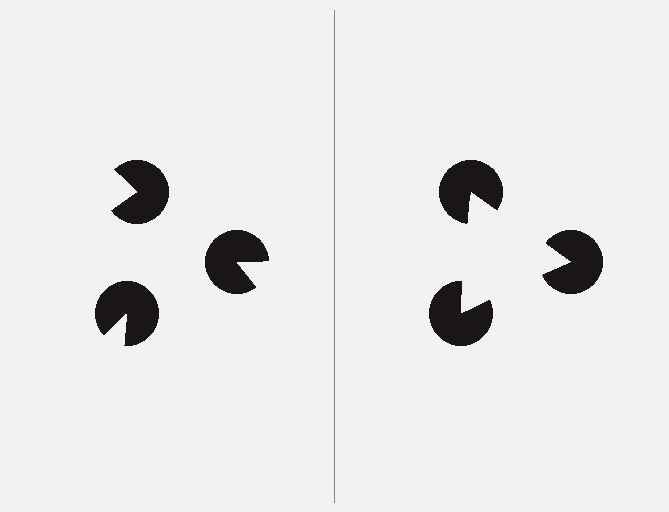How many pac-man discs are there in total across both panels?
6 — 3 on each side.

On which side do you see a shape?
An illusory triangle appears on the right side. On the left side the wedge cuts are rotated, so no coherent shape forms.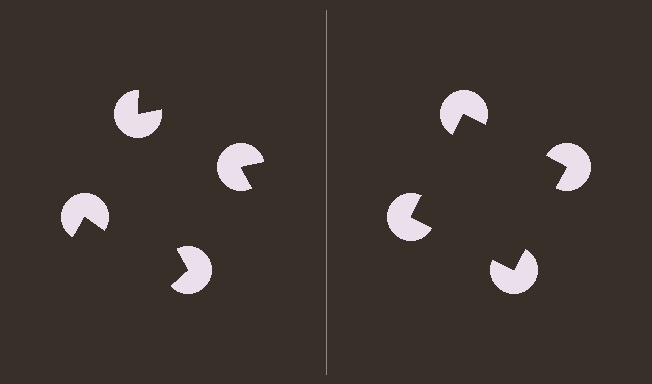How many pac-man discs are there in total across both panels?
8 — 4 on each side.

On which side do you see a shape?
An illusory square appears on the right side. On the left side the wedge cuts are rotated, so no coherent shape forms.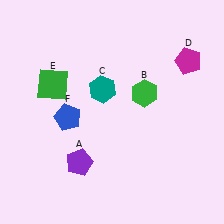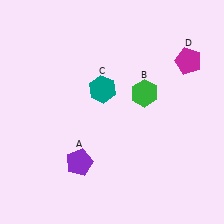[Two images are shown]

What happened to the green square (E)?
The green square (E) was removed in Image 2. It was in the top-left area of Image 1.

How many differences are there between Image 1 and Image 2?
There are 2 differences between the two images.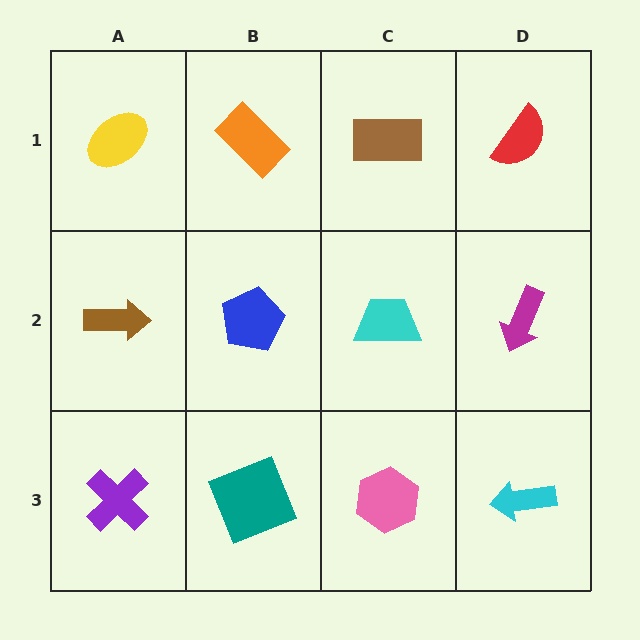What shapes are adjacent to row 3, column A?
A brown arrow (row 2, column A), a teal square (row 3, column B).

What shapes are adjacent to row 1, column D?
A magenta arrow (row 2, column D), a brown rectangle (row 1, column C).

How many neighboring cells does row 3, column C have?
3.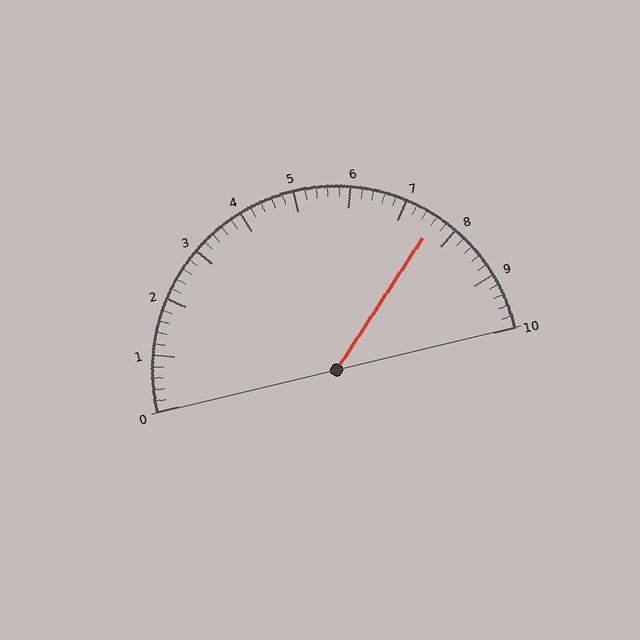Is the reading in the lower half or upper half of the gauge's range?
The reading is in the upper half of the range (0 to 10).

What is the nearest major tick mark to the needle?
The nearest major tick mark is 8.